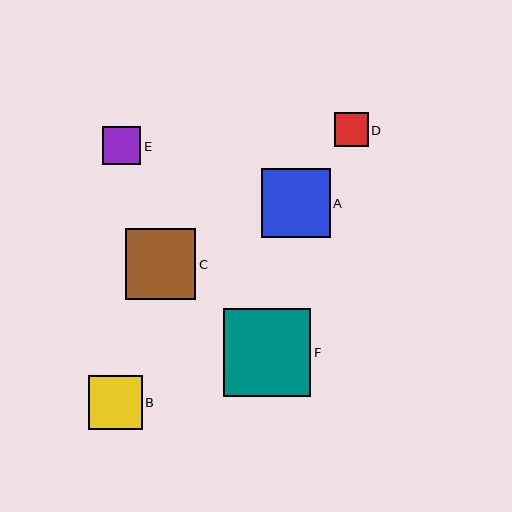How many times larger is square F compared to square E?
Square F is approximately 2.3 times the size of square E.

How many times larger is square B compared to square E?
Square B is approximately 1.4 times the size of square E.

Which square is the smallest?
Square D is the smallest with a size of approximately 34 pixels.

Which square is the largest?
Square F is the largest with a size of approximately 87 pixels.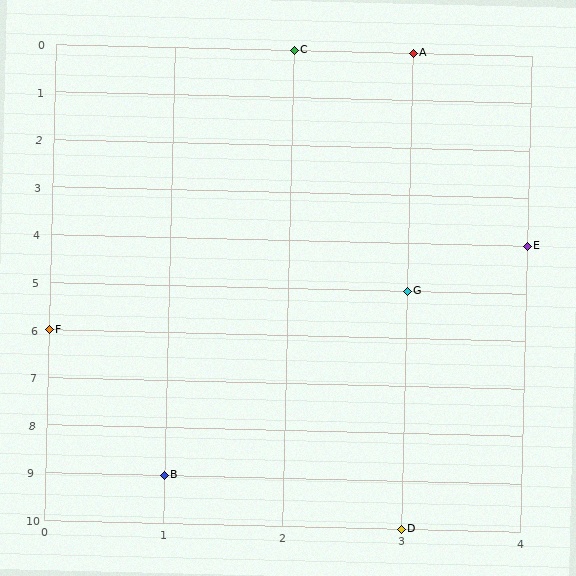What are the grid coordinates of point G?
Point G is at grid coordinates (3, 5).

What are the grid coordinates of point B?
Point B is at grid coordinates (1, 9).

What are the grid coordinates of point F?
Point F is at grid coordinates (0, 6).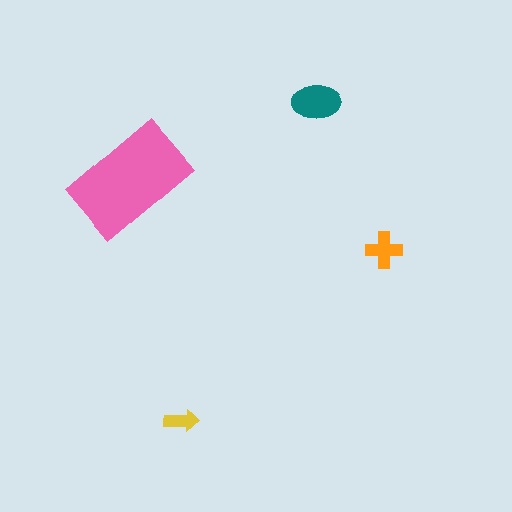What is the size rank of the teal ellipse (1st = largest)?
2nd.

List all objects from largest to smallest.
The pink rectangle, the teal ellipse, the orange cross, the yellow arrow.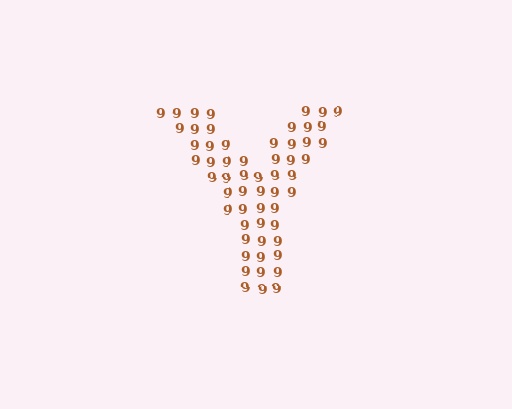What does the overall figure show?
The overall figure shows the letter Y.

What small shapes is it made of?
It is made of small digit 9's.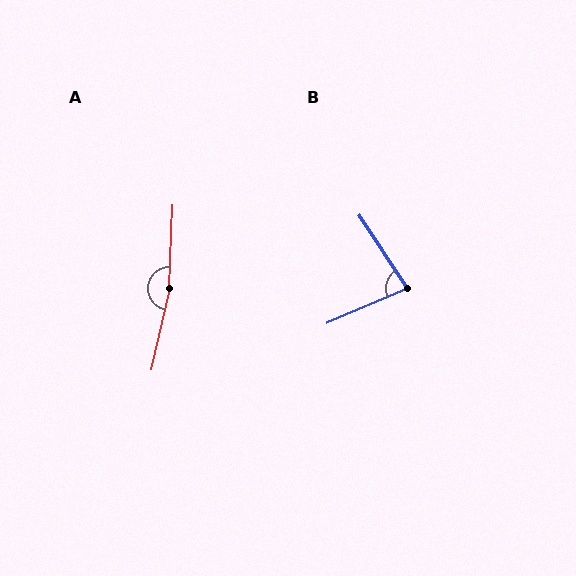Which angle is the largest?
A, at approximately 169 degrees.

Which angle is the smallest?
B, at approximately 80 degrees.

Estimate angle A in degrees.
Approximately 169 degrees.